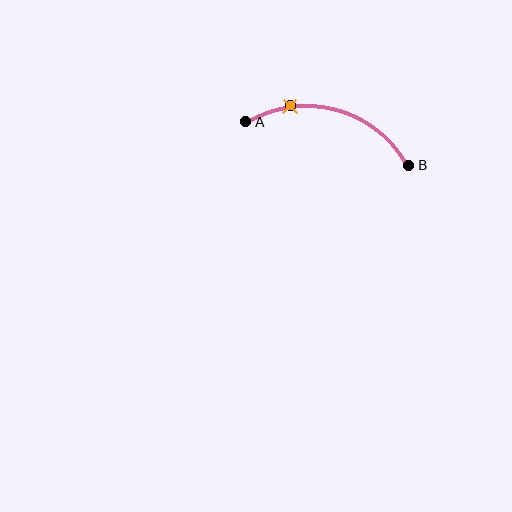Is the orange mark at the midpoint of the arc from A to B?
No. The orange mark lies on the arc but is closer to endpoint A. The arc midpoint would be at the point on the curve equidistant along the arc from both A and B.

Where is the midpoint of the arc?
The arc midpoint is the point on the curve farthest from the straight line joining A and B. It sits above that line.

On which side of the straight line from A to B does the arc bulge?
The arc bulges above the straight line connecting A and B.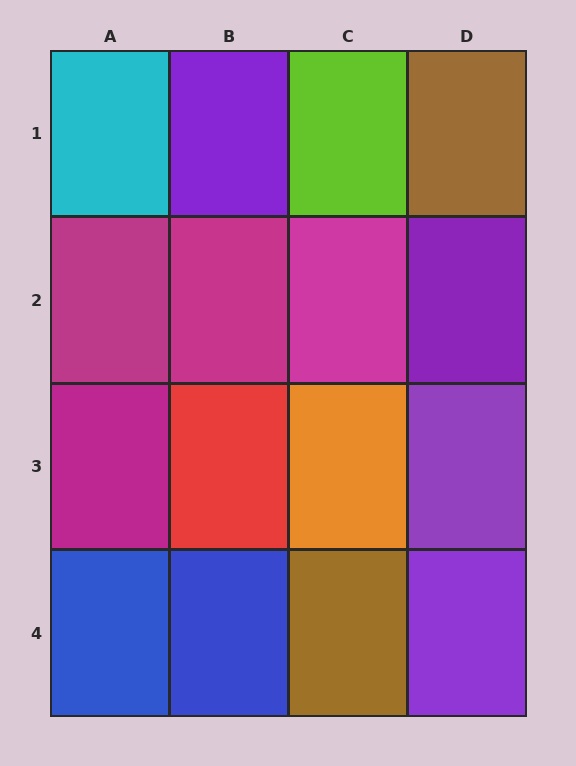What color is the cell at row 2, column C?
Magenta.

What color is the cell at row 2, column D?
Purple.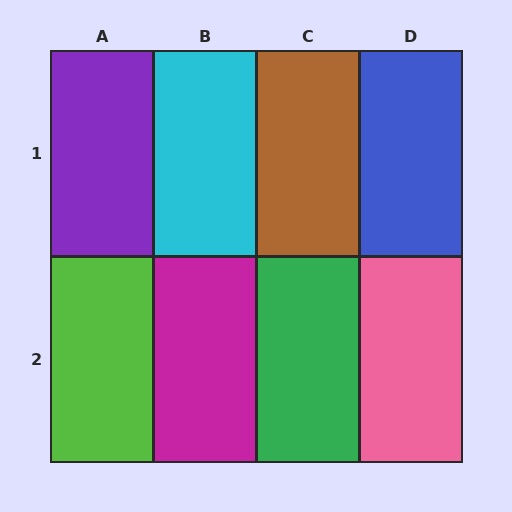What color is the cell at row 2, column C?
Green.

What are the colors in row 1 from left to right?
Purple, cyan, brown, blue.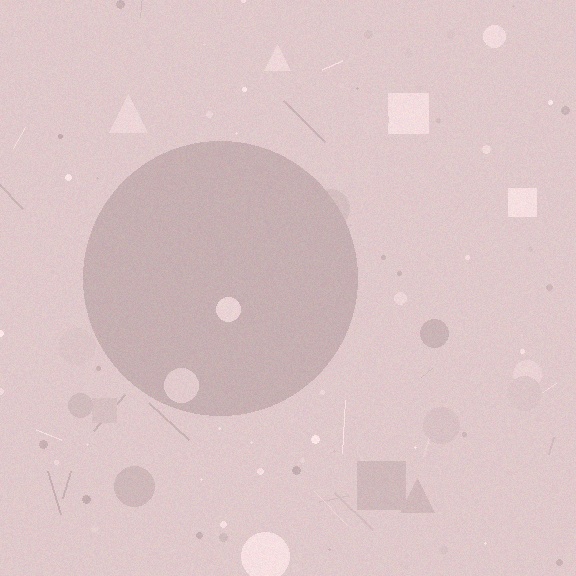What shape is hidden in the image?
A circle is hidden in the image.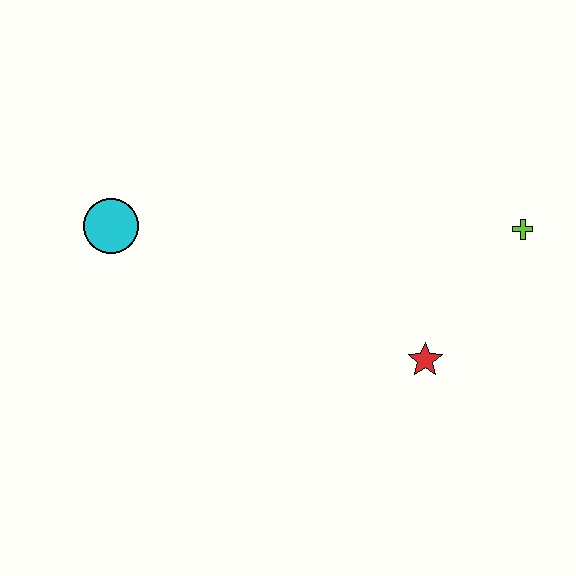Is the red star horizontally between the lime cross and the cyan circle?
Yes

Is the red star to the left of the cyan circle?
No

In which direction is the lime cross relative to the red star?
The lime cross is above the red star.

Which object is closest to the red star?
The lime cross is closest to the red star.